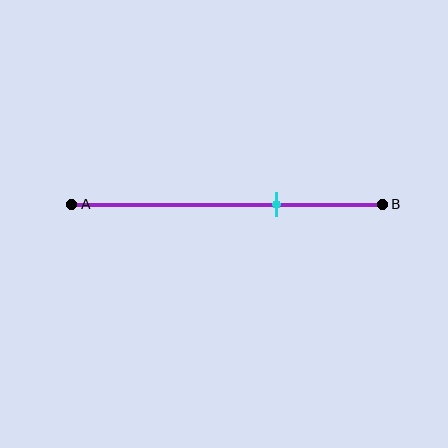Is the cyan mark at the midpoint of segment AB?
No, the mark is at about 65% from A, not at the 50% midpoint.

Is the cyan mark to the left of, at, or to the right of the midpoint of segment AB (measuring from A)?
The cyan mark is to the right of the midpoint of segment AB.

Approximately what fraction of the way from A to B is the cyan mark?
The cyan mark is approximately 65% of the way from A to B.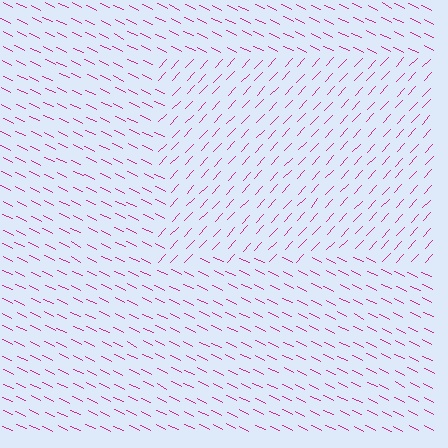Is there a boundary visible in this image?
Yes, there is a texture boundary formed by a change in line orientation.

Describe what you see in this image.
The image is filled with small magenta line segments. A rectangle region in the image has lines oriented differently from the surrounding lines, creating a visible texture boundary.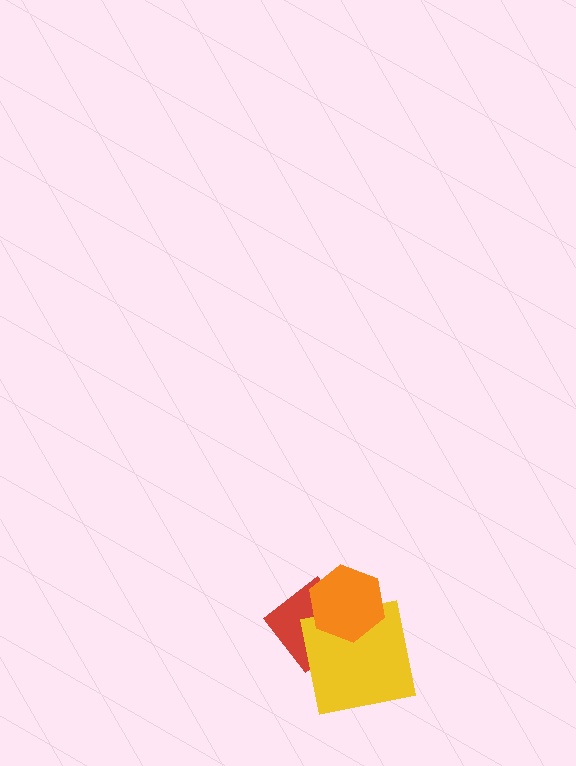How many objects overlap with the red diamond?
2 objects overlap with the red diamond.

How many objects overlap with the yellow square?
2 objects overlap with the yellow square.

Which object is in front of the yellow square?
The orange hexagon is in front of the yellow square.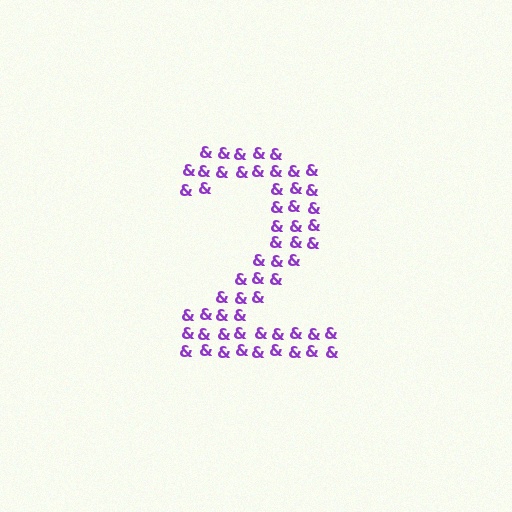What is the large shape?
The large shape is the digit 2.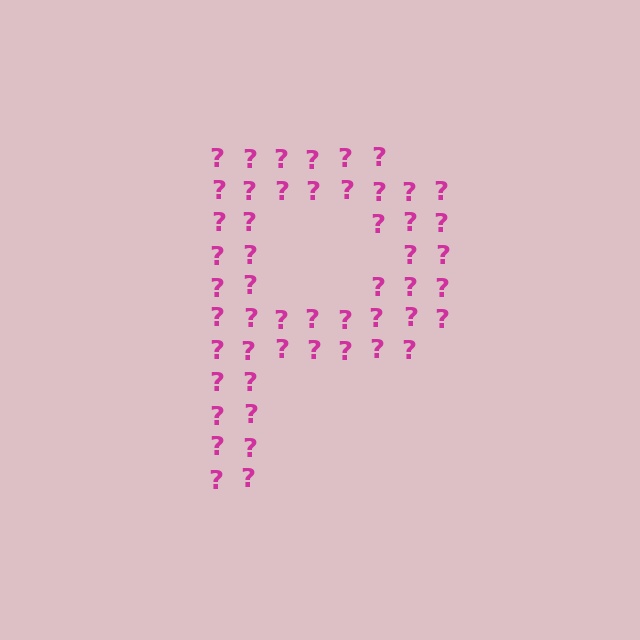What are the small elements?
The small elements are question marks.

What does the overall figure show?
The overall figure shows the letter P.